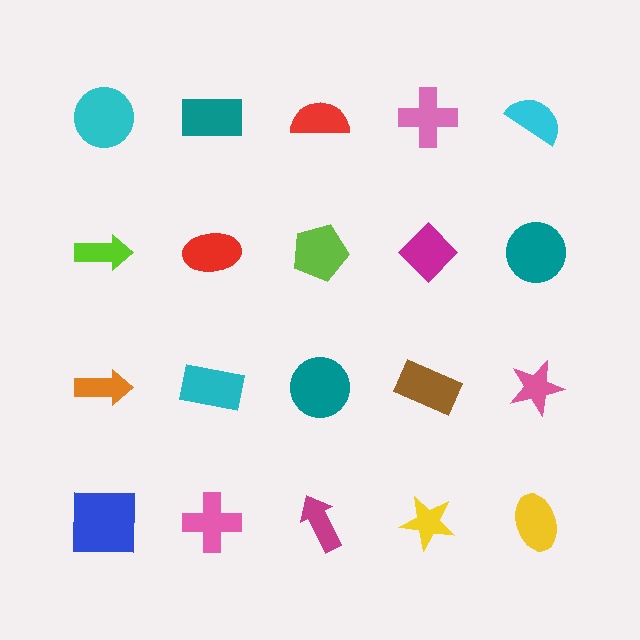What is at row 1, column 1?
A cyan circle.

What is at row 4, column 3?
A magenta arrow.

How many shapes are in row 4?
5 shapes.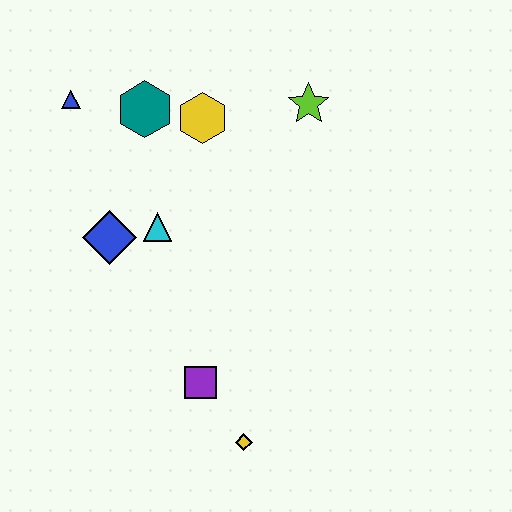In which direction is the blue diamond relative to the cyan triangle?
The blue diamond is to the left of the cyan triangle.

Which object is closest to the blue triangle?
The teal hexagon is closest to the blue triangle.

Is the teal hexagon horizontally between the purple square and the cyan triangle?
No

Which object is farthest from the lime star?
The yellow diamond is farthest from the lime star.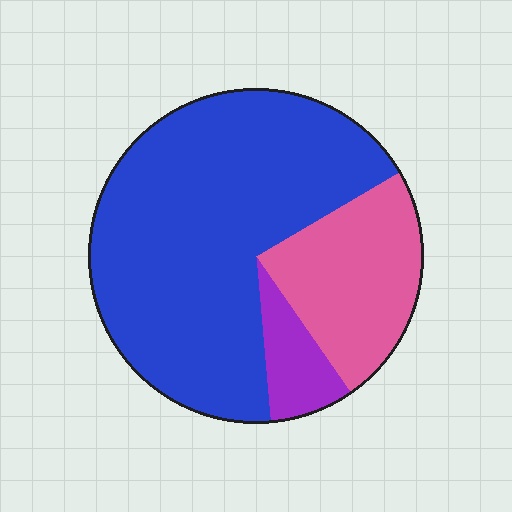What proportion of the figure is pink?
Pink covers roughly 25% of the figure.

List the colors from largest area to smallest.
From largest to smallest: blue, pink, purple.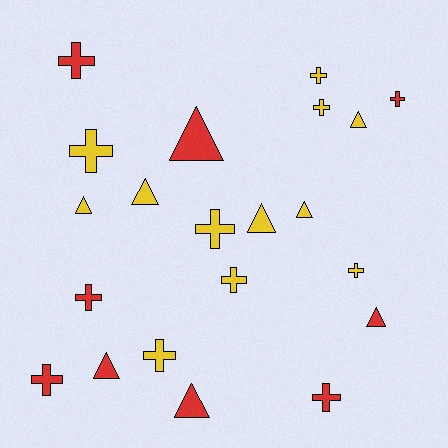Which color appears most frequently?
Yellow, with 12 objects.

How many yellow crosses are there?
There are 7 yellow crosses.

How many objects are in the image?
There are 21 objects.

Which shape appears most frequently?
Cross, with 12 objects.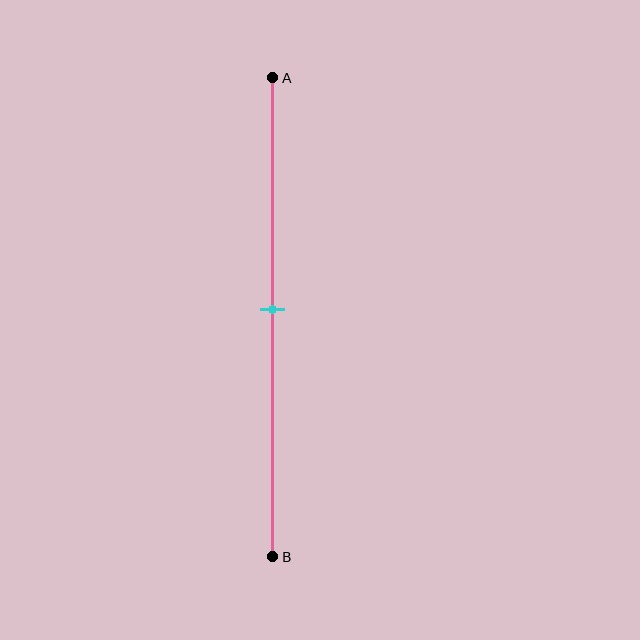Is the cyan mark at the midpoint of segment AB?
Yes, the mark is approximately at the midpoint.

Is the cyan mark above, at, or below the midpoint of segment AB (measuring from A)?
The cyan mark is approximately at the midpoint of segment AB.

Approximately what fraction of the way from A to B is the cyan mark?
The cyan mark is approximately 50% of the way from A to B.